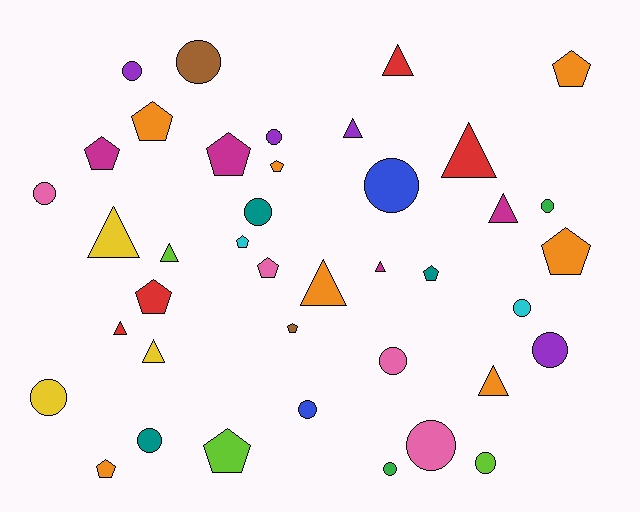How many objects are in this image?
There are 40 objects.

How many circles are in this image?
There are 16 circles.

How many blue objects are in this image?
There are 2 blue objects.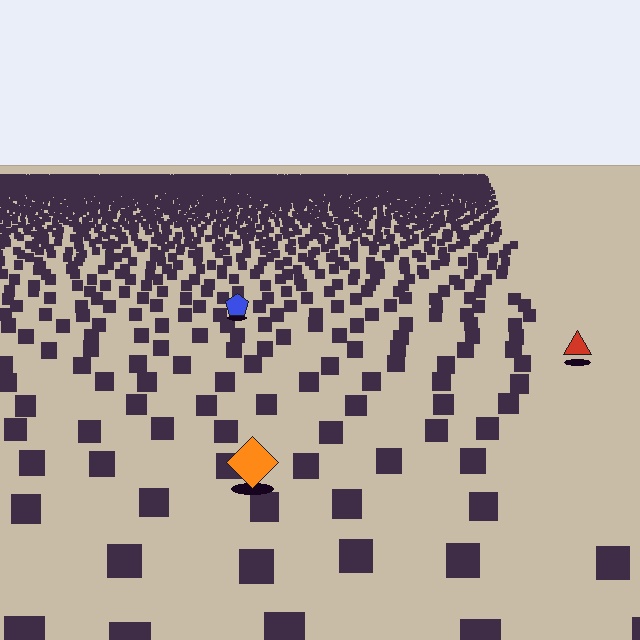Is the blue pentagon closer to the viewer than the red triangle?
No. The red triangle is closer — you can tell from the texture gradient: the ground texture is coarser near it.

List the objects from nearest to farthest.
From nearest to farthest: the orange diamond, the red triangle, the blue pentagon.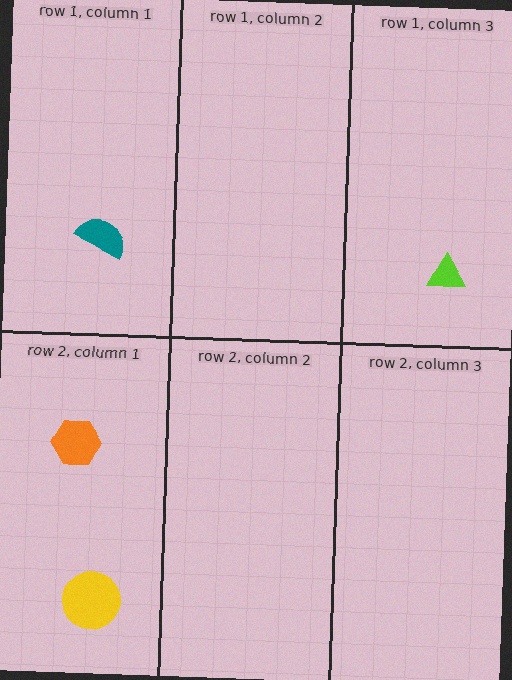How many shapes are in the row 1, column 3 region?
1.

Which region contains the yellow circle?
The row 2, column 1 region.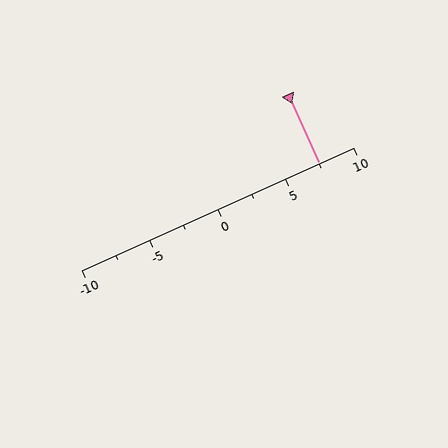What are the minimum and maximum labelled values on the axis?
The axis runs from -10 to 10.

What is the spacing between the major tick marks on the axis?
The major ticks are spaced 5 apart.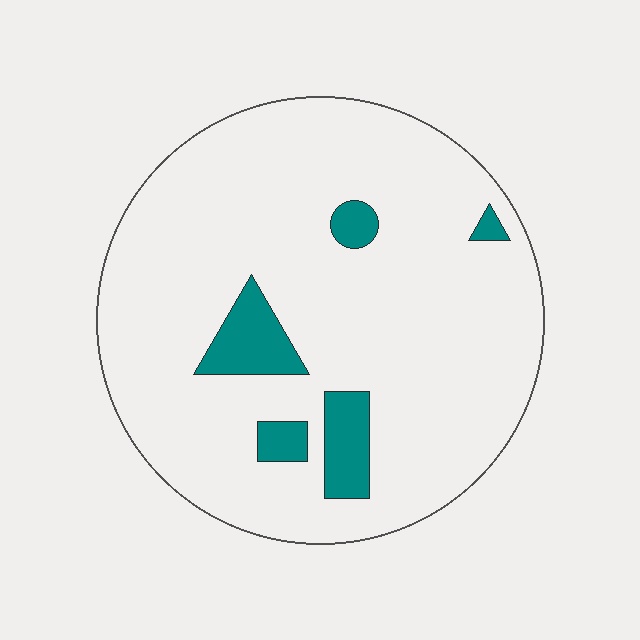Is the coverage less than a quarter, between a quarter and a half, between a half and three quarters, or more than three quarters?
Less than a quarter.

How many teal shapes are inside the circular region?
5.